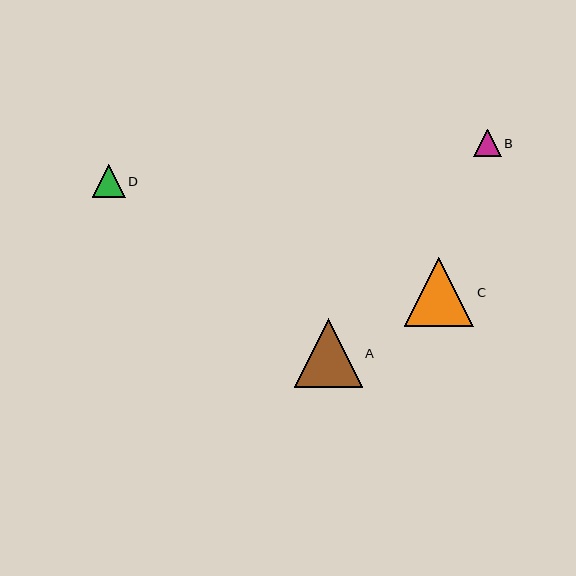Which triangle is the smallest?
Triangle B is the smallest with a size of approximately 27 pixels.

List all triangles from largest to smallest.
From largest to smallest: C, A, D, B.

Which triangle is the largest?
Triangle C is the largest with a size of approximately 69 pixels.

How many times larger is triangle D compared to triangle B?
Triangle D is approximately 1.2 times the size of triangle B.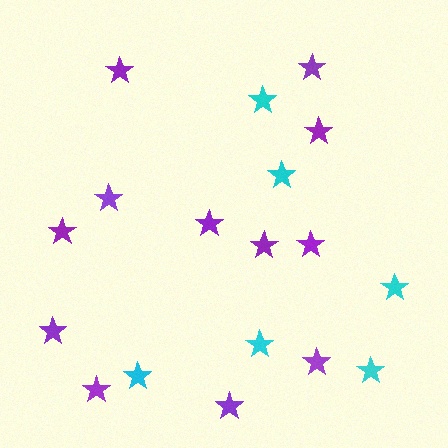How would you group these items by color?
There are 2 groups: one group of purple stars (12) and one group of cyan stars (6).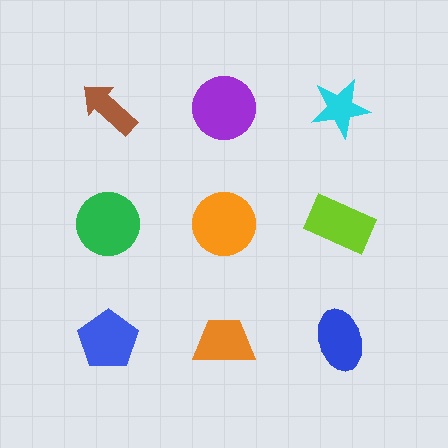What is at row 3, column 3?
A blue ellipse.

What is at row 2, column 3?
A lime rectangle.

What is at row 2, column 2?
An orange circle.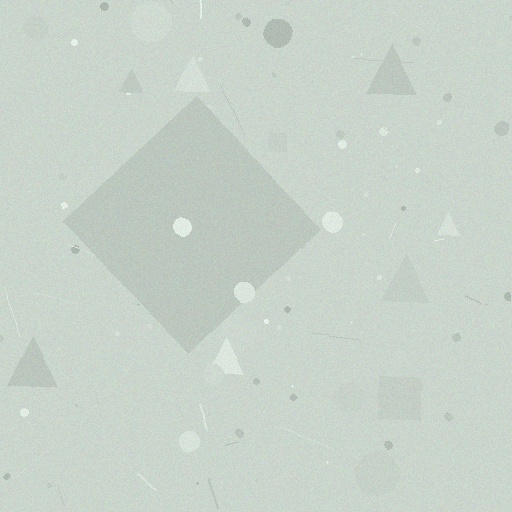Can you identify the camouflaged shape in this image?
The camouflaged shape is a diamond.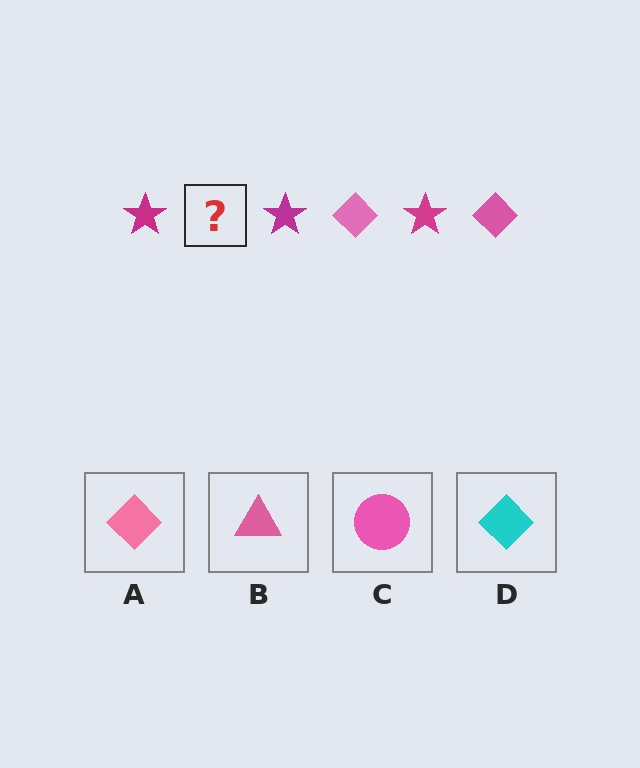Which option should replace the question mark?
Option A.